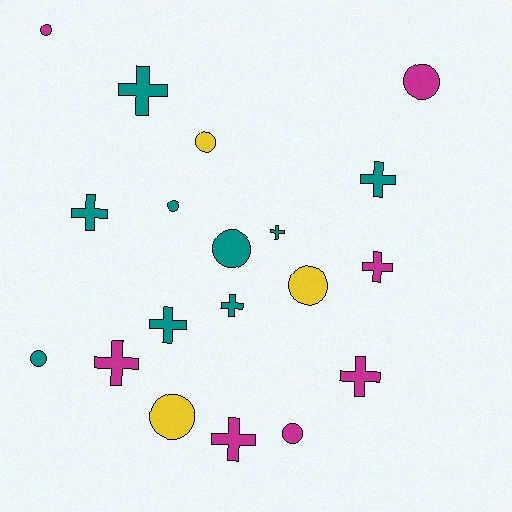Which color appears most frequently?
Teal, with 9 objects.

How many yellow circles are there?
There are 3 yellow circles.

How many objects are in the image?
There are 19 objects.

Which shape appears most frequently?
Cross, with 10 objects.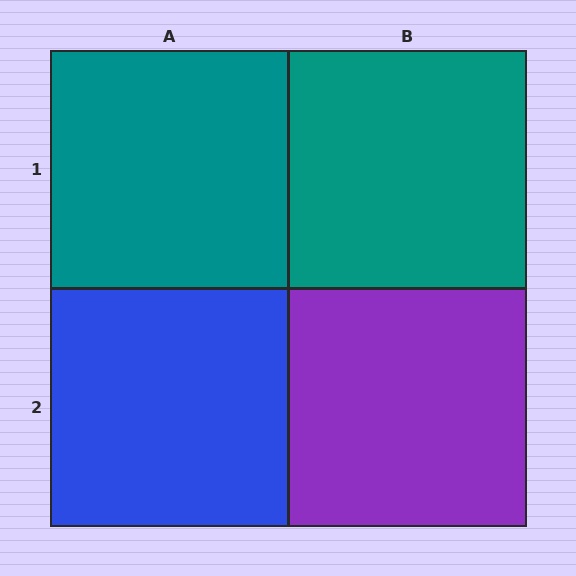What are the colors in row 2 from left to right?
Blue, purple.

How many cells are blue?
1 cell is blue.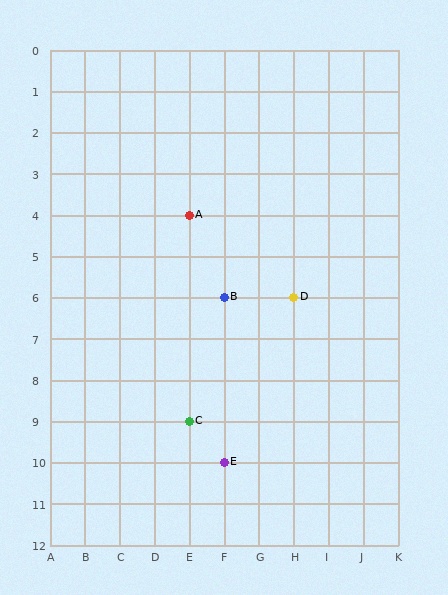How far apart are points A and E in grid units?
Points A and E are 1 column and 6 rows apart (about 6.1 grid units diagonally).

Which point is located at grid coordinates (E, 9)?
Point C is at (E, 9).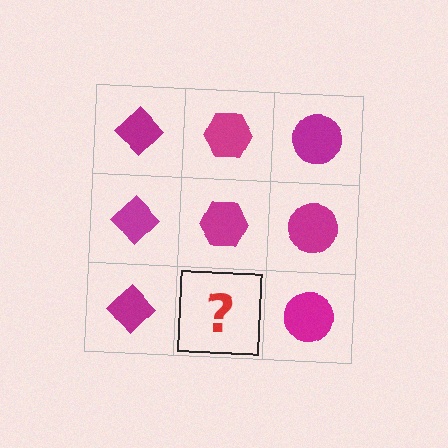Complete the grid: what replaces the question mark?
The question mark should be replaced with a magenta hexagon.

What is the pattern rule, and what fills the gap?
The rule is that each column has a consistent shape. The gap should be filled with a magenta hexagon.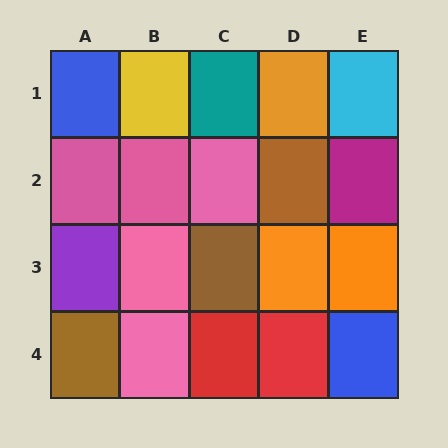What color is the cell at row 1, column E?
Cyan.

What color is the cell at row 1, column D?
Orange.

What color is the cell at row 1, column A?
Blue.